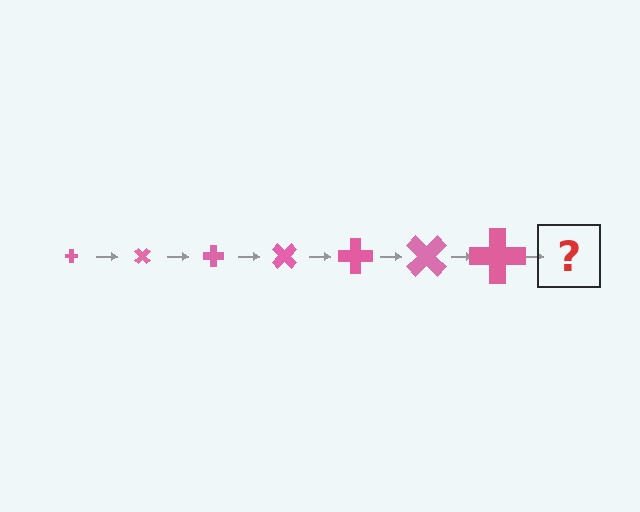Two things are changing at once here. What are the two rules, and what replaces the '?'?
The two rules are that the cross grows larger each step and it rotates 45 degrees each step. The '?' should be a cross, larger than the previous one and rotated 315 degrees from the start.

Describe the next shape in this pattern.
It should be a cross, larger than the previous one and rotated 315 degrees from the start.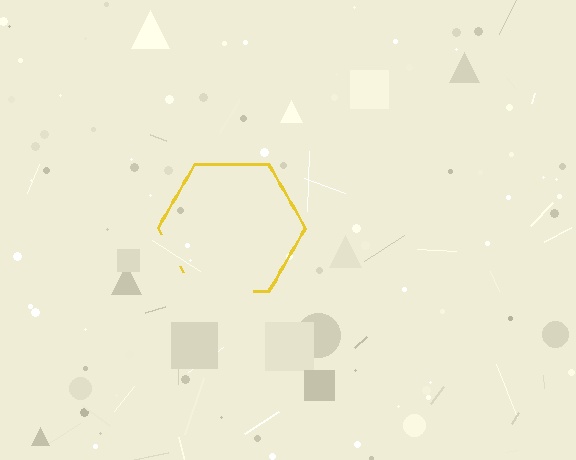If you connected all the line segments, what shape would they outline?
They would outline a hexagon.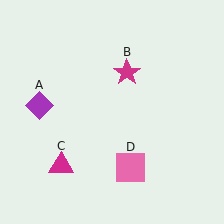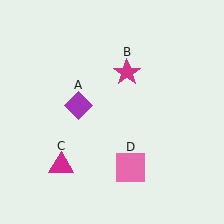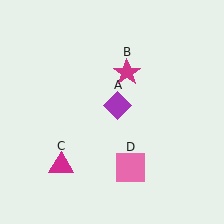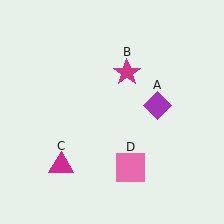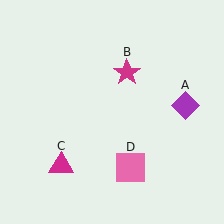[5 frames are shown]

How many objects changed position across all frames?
1 object changed position: purple diamond (object A).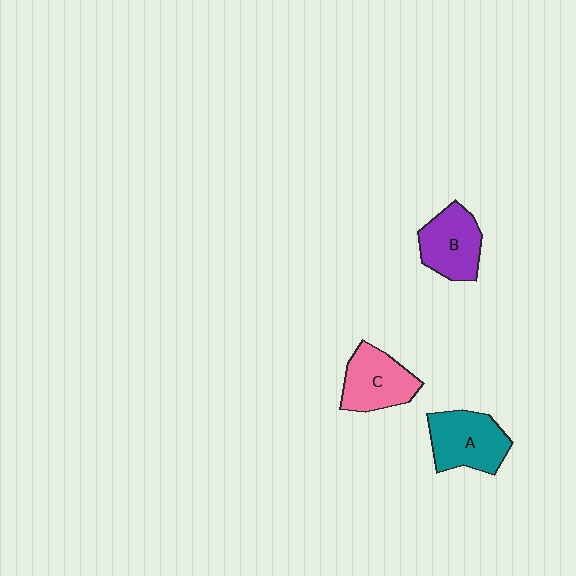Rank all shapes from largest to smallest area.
From largest to smallest: A (teal), C (pink), B (purple).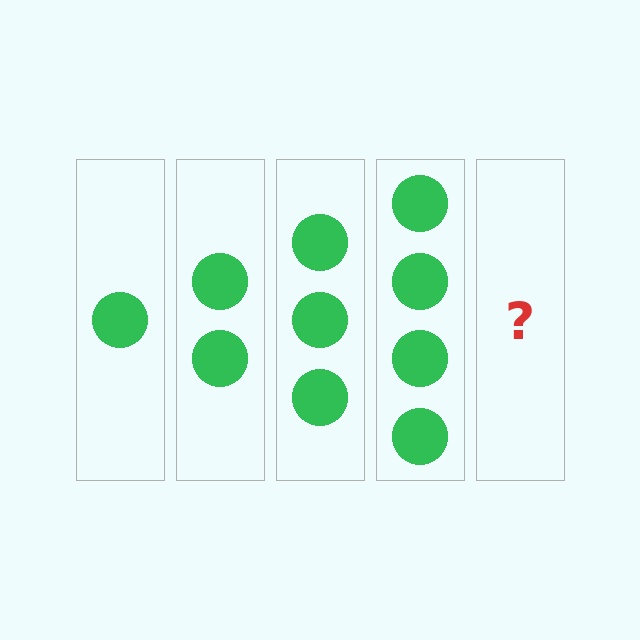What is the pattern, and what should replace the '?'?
The pattern is that each step adds one more circle. The '?' should be 5 circles.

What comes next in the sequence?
The next element should be 5 circles.